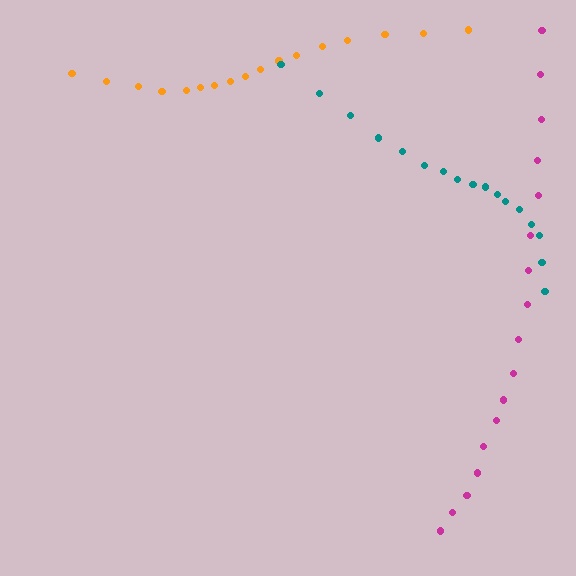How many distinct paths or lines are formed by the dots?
There are 3 distinct paths.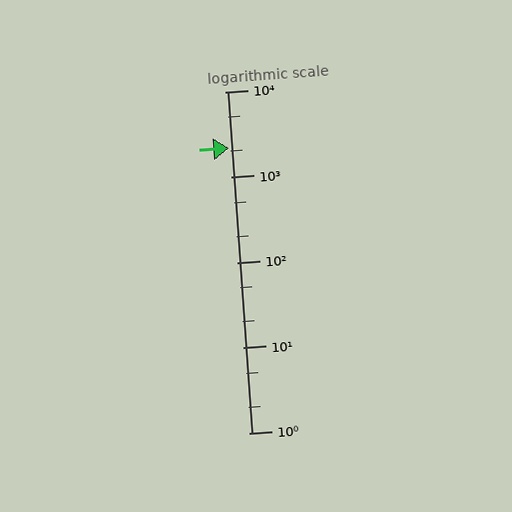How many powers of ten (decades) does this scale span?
The scale spans 4 decades, from 1 to 10000.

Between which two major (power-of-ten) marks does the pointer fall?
The pointer is between 1000 and 10000.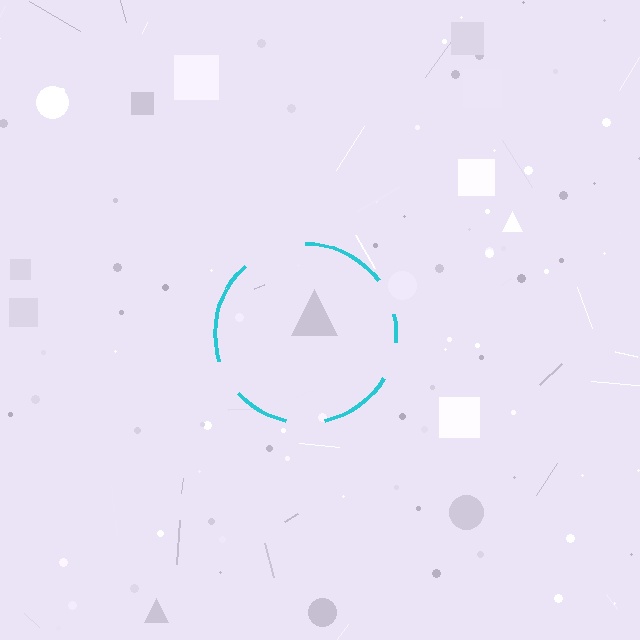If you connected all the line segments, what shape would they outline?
They would outline a circle.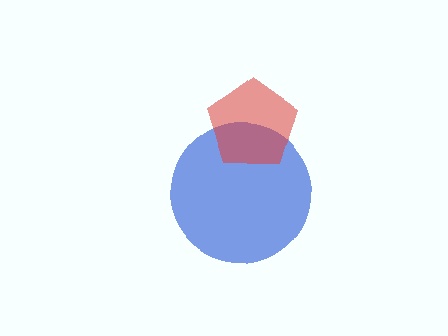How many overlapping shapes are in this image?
There are 2 overlapping shapes in the image.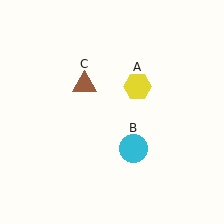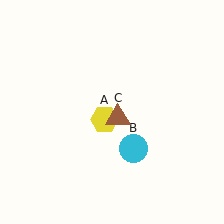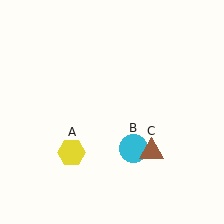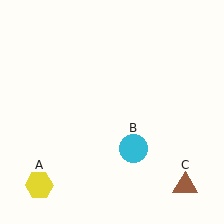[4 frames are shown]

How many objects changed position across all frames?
2 objects changed position: yellow hexagon (object A), brown triangle (object C).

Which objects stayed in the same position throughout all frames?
Cyan circle (object B) remained stationary.